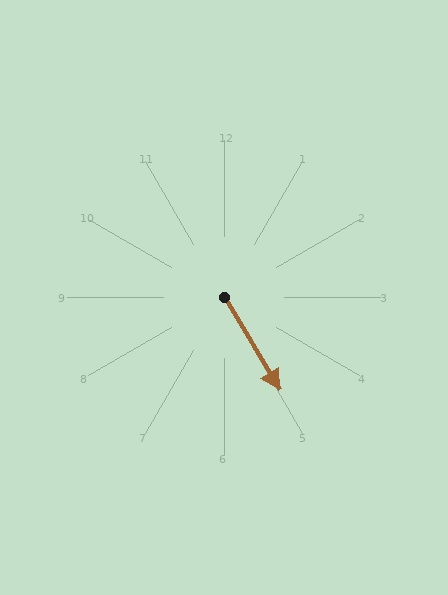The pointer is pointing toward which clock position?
Roughly 5 o'clock.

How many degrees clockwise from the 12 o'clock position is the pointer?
Approximately 149 degrees.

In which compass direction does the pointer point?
Southeast.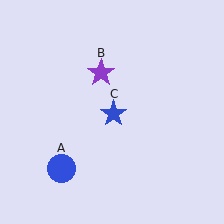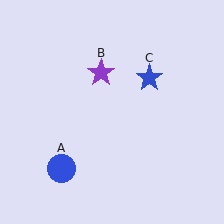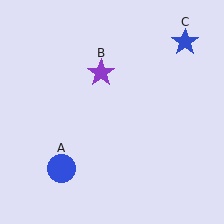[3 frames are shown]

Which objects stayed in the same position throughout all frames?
Blue circle (object A) and purple star (object B) remained stationary.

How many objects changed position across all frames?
1 object changed position: blue star (object C).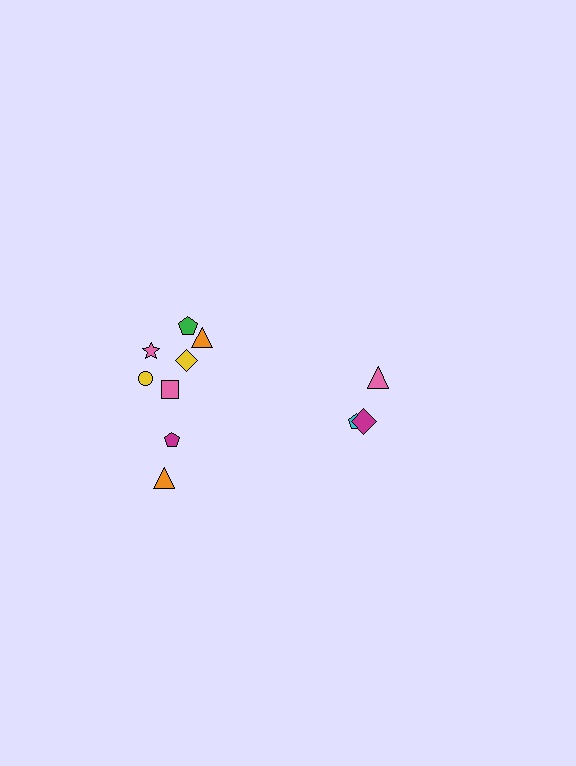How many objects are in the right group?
There are 3 objects.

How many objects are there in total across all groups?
There are 11 objects.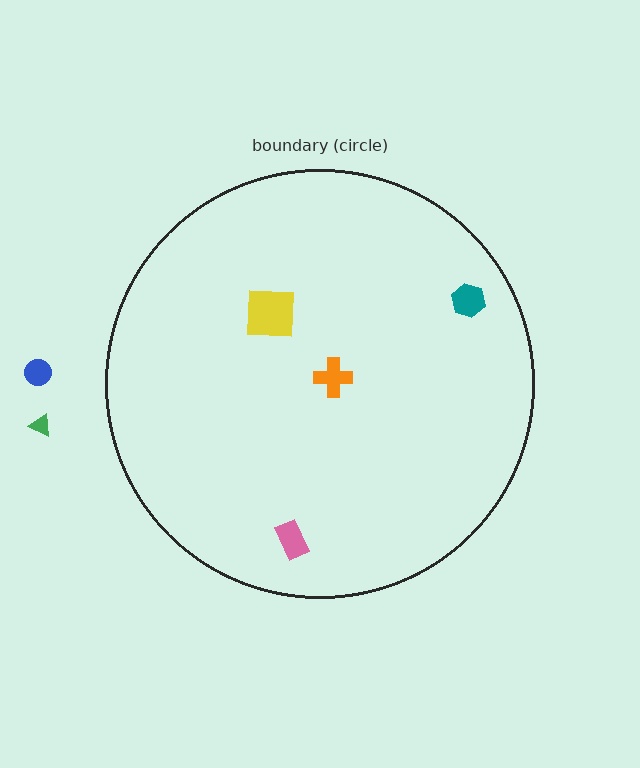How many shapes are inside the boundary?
4 inside, 2 outside.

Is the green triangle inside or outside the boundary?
Outside.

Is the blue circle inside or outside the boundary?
Outside.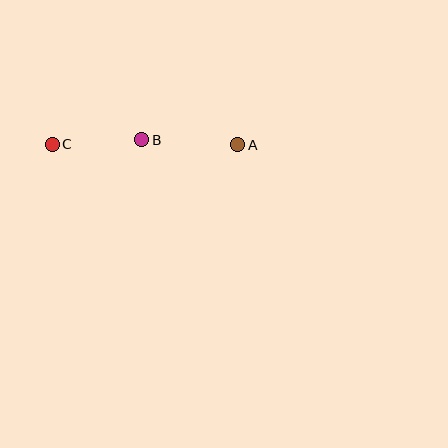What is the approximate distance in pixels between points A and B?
The distance between A and B is approximately 96 pixels.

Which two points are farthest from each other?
Points A and C are farthest from each other.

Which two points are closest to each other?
Points B and C are closest to each other.